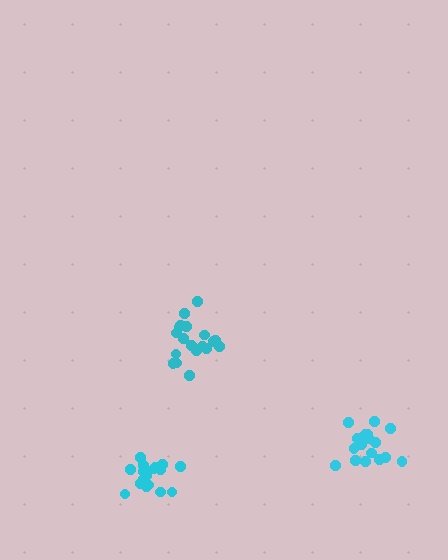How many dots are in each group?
Group 1: 17 dots, Group 2: 20 dots, Group 3: 17 dots (54 total).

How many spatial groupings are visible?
There are 3 spatial groupings.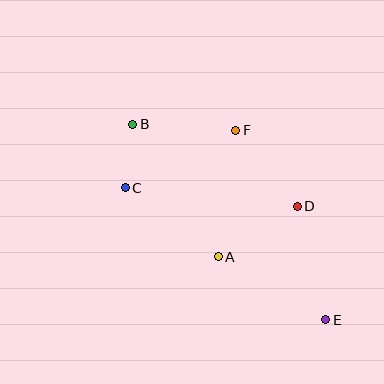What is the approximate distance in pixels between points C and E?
The distance between C and E is approximately 240 pixels.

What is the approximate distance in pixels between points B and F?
The distance between B and F is approximately 103 pixels.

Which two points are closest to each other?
Points B and C are closest to each other.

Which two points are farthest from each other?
Points B and E are farthest from each other.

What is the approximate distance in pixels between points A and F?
The distance between A and F is approximately 128 pixels.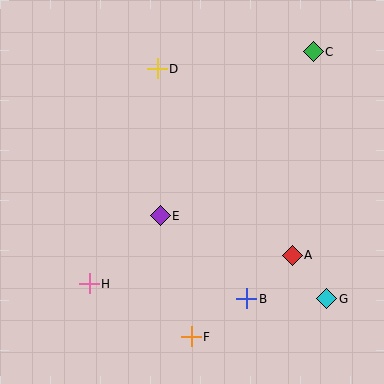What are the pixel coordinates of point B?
Point B is at (247, 299).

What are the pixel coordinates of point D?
Point D is at (157, 69).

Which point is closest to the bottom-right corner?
Point G is closest to the bottom-right corner.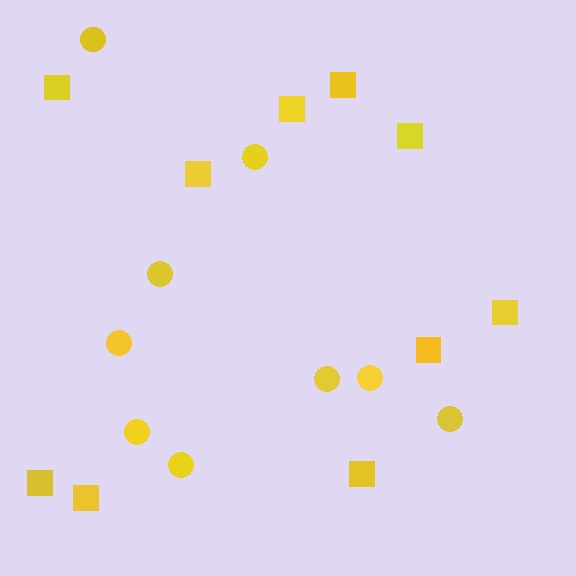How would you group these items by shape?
There are 2 groups: one group of circles (9) and one group of squares (10).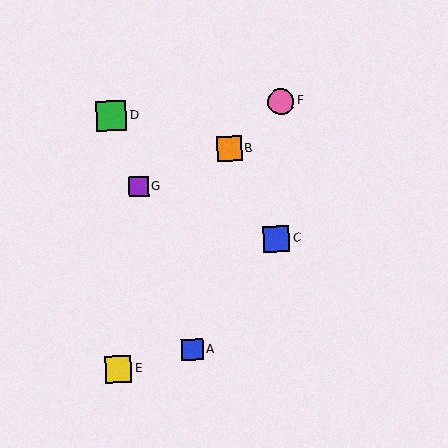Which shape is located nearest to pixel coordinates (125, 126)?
The green square (labeled D) at (111, 116) is nearest to that location.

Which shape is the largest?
The green square (labeled D) is the largest.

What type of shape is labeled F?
Shape F is a pink circle.